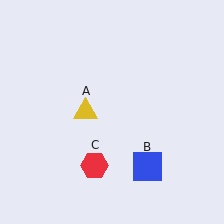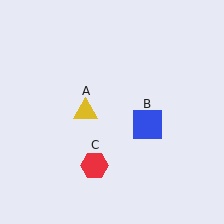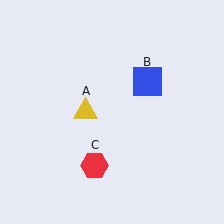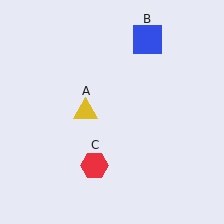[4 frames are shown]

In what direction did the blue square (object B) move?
The blue square (object B) moved up.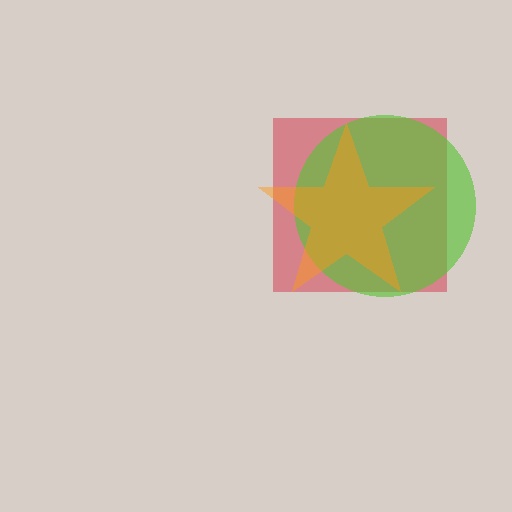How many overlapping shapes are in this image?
There are 3 overlapping shapes in the image.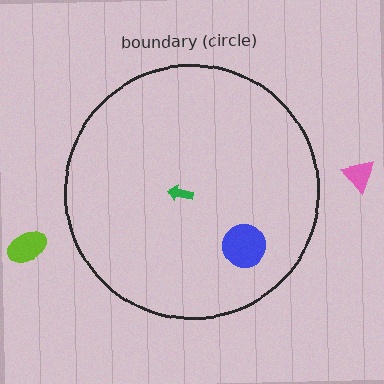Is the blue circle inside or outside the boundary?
Inside.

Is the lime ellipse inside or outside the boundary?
Outside.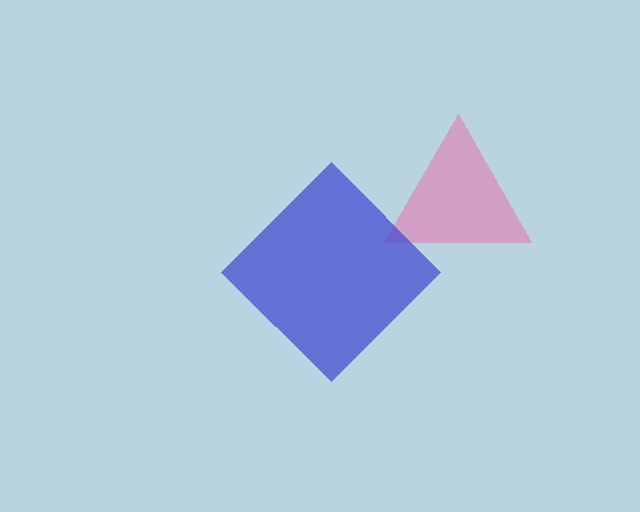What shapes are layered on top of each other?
The layered shapes are: a pink triangle, a blue diamond.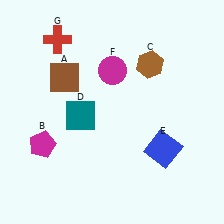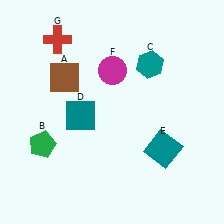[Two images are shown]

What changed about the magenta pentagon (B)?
In Image 1, B is magenta. In Image 2, it changed to green.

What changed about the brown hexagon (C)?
In Image 1, C is brown. In Image 2, it changed to teal.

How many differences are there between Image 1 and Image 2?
There are 3 differences between the two images.